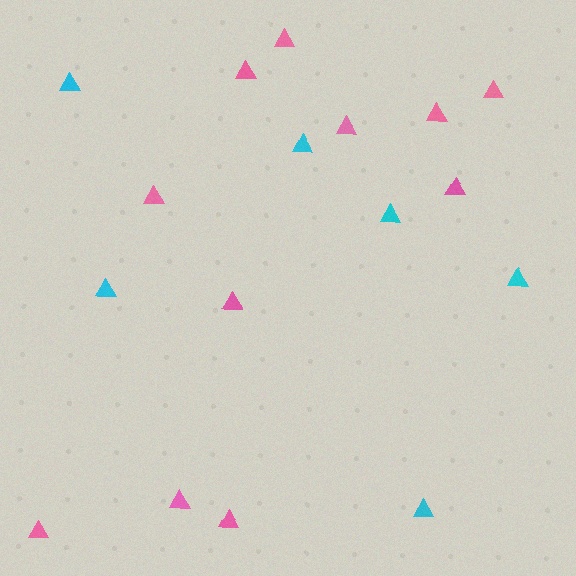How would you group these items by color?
There are 2 groups: one group of pink triangles (11) and one group of cyan triangles (6).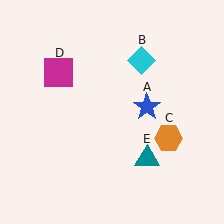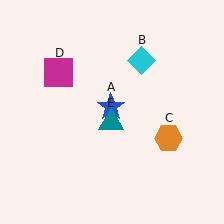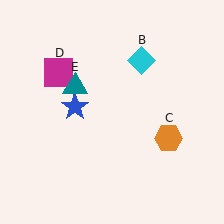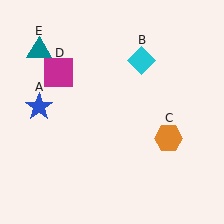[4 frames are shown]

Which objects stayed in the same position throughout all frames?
Cyan diamond (object B) and orange hexagon (object C) and magenta square (object D) remained stationary.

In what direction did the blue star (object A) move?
The blue star (object A) moved left.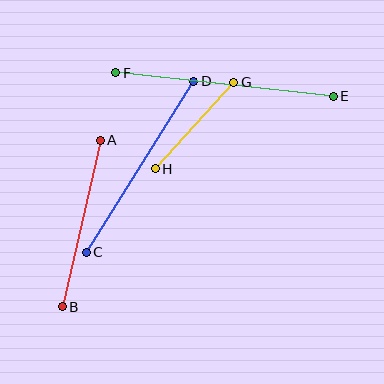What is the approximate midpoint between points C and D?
The midpoint is at approximately (140, 167) pixels.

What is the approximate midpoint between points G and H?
The midpoint is at approximately (194, 126) pixels.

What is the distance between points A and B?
The distance is approximately 171 pixels.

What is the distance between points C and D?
The distance is approximately 202 pixels.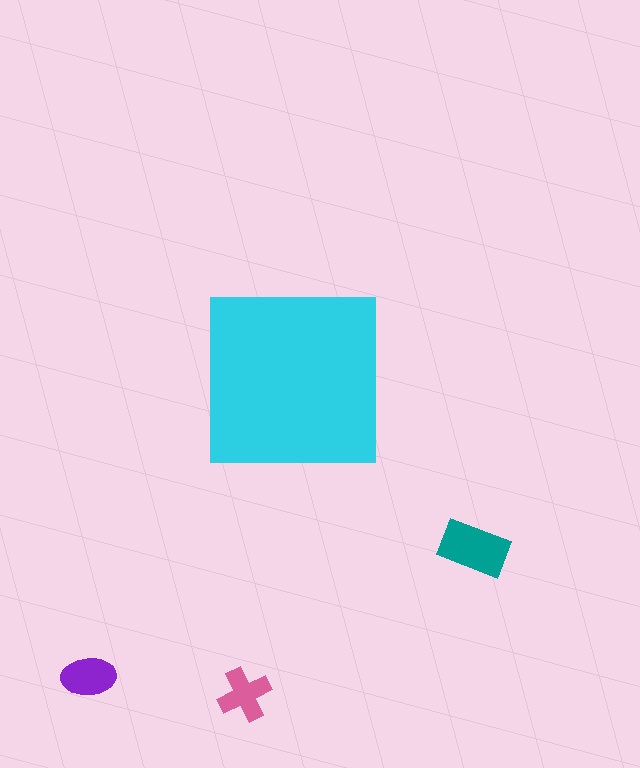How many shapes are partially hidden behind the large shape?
0 shapes are partially hidden.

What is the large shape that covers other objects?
A cyan square.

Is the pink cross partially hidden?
No, the pink cross is fully visible.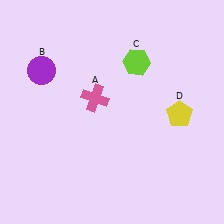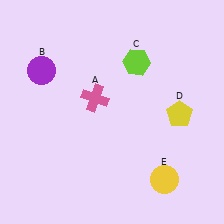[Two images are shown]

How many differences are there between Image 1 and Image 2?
There is 1 difference between the two images.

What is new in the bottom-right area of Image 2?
A yellow circle (E) was added in the bottom-right area of Image 2.